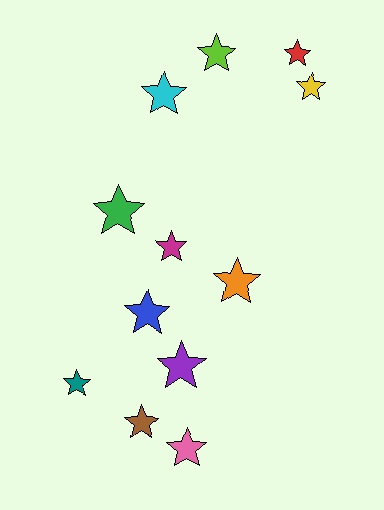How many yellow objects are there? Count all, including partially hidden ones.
There is 1 yellow object.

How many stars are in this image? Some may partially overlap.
There are 12 stars.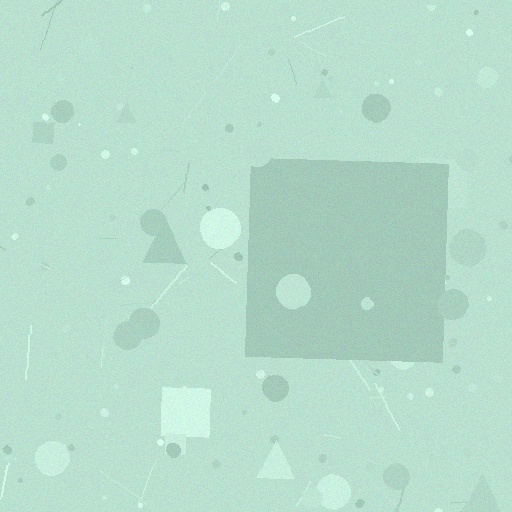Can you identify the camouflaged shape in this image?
The camouflaged shape is a square.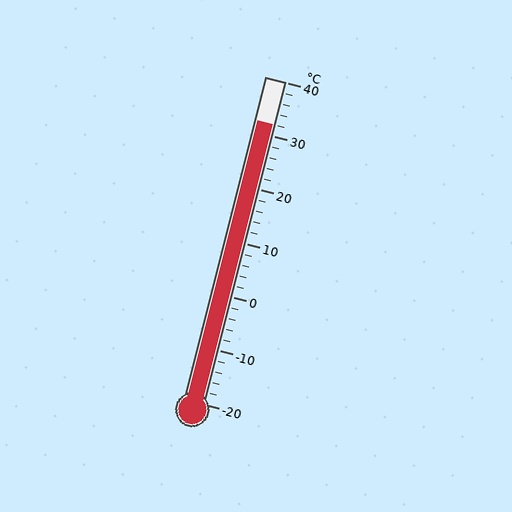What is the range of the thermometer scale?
The thermometer scale ranges from -20°C to 40°C.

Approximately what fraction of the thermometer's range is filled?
The thermometer is filled to approximately 85% of its range.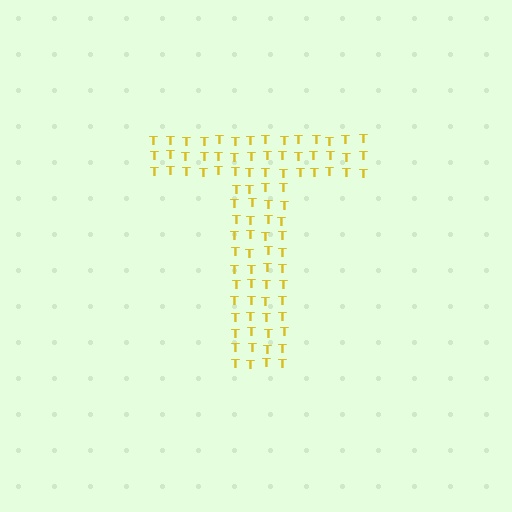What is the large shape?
The large shape is the letter T.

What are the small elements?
The small elements are letter T's.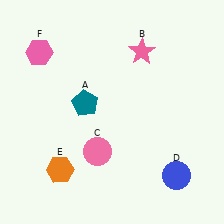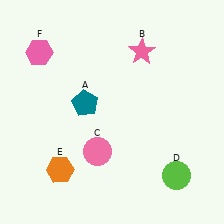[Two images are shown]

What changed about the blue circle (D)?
In Image 1, D is blue. In Image 2, it changed to lime.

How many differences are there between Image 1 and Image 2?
There is 1 difference between the two images.